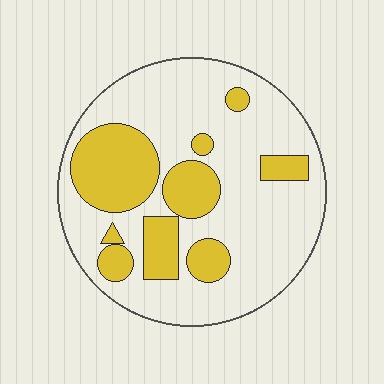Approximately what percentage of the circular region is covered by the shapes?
Approximately 30%.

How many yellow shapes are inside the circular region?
9.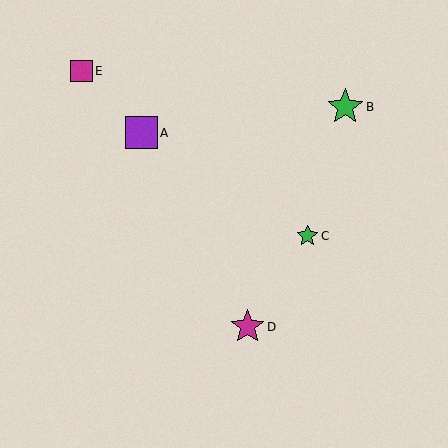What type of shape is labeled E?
Shape E is a magenta square.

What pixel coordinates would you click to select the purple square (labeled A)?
Click at (141, 133) to select the purple square A.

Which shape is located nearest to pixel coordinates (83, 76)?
The magenta square (labeled E) at (81, 71) is nearest to that location.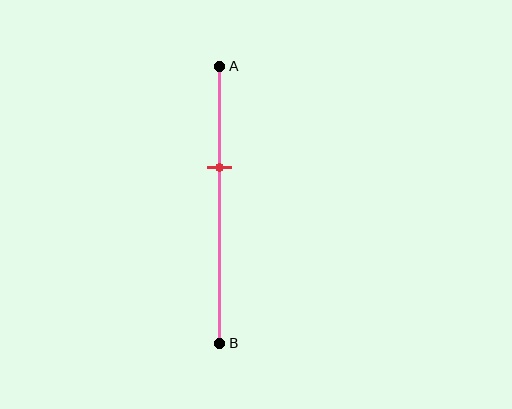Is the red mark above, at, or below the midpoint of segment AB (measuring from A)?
The red mark is above the midpoint of segment AB.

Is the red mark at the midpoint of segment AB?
No, the mark is at about 35% from A, not at the 50% midpoint.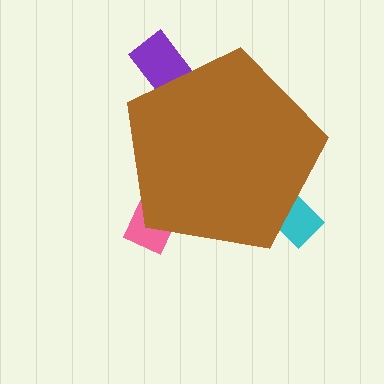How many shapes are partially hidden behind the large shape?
3 shapes are partially hidden.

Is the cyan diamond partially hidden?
Yes, the cyan diamond is partially hidden behind the brown pentagon.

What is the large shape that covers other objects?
A brown pentagon.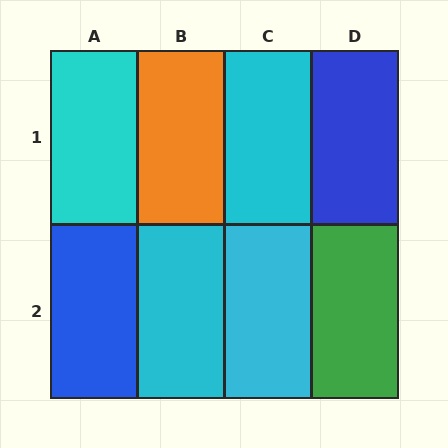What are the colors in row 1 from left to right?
Cyan, orange, cyan, blue.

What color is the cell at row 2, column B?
Cyan.